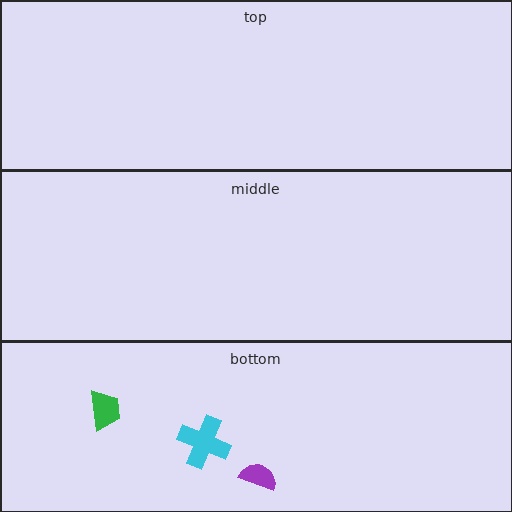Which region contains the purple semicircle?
The bottom region.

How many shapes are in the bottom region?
3.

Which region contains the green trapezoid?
The bottom region.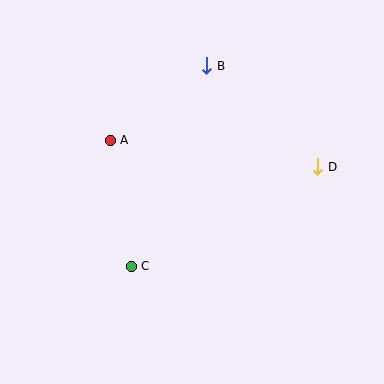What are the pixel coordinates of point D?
Point D is at (318, 167).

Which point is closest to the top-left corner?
Point A is closest to the top-left corner.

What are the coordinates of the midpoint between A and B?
The midpoint between A and B is at (158, 103).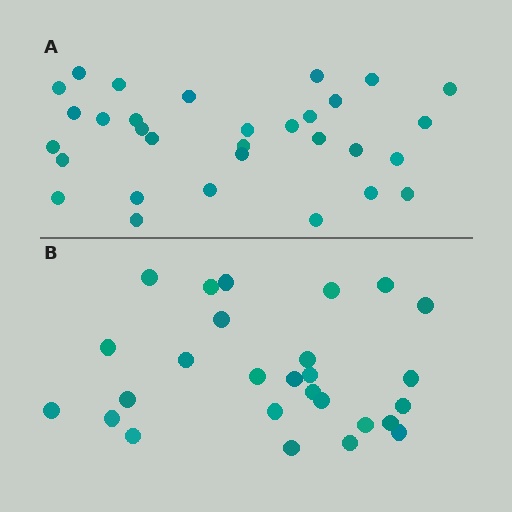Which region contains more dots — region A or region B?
Region A (the top region) has more dots.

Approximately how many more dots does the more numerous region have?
Region A has about 4 more dots than region B.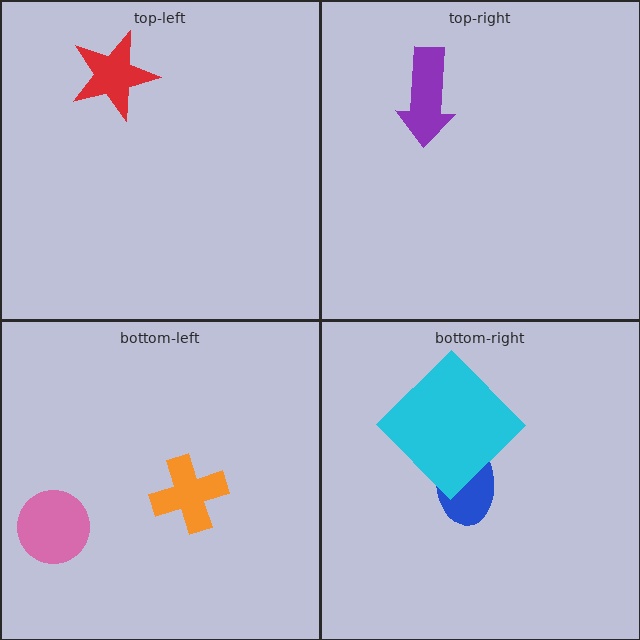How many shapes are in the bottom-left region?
2.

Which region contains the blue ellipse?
The bottom-right region.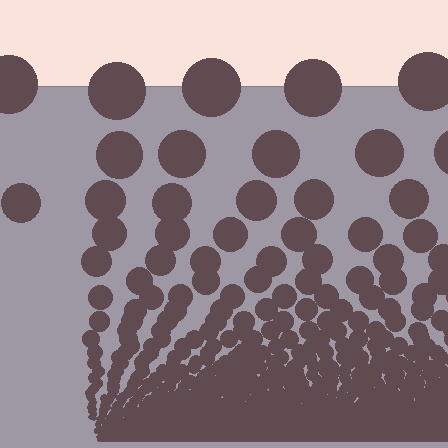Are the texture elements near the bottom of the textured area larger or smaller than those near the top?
Smaller. The gradient is inverted — elements near the bottom are smaller and denser.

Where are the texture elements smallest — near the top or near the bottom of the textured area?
Near the bottom.